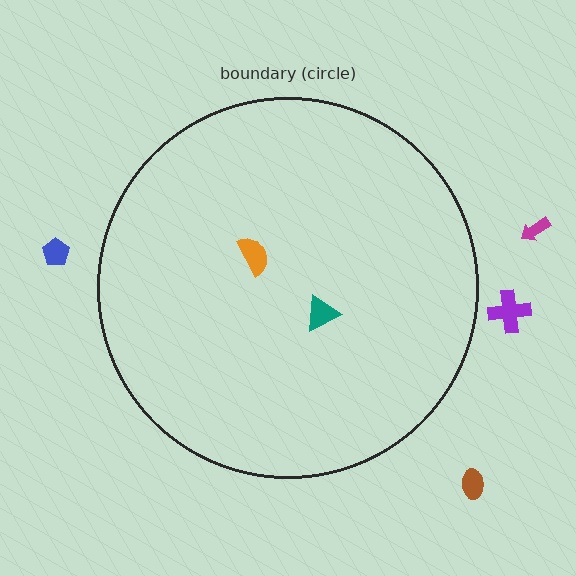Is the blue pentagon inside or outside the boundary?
Outside.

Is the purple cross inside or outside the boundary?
Outside.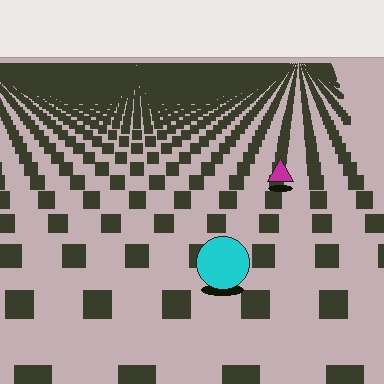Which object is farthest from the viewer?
The magenta triangle is farthest from the viewer. It appears smaller and the ground texture around it is denser.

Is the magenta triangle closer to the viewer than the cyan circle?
No. The cyan circle is closer — you can tell from the texture gradient: the ground texture is coarser near it.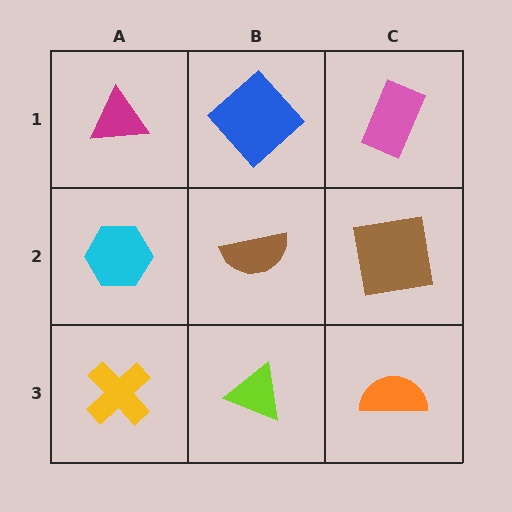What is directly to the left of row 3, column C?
A lime triangle.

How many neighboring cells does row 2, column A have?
3.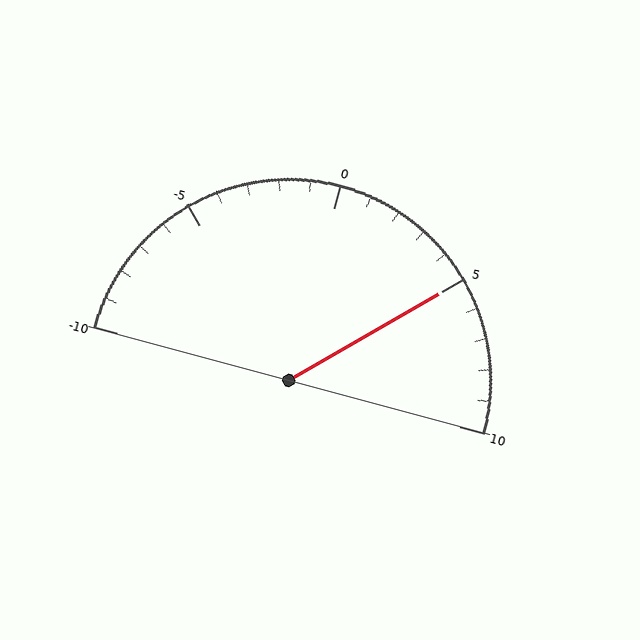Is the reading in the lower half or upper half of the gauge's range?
The reading is in the upper half of the range (-10 to 10).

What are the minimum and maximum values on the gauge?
The gauge ranges from -10 to 10.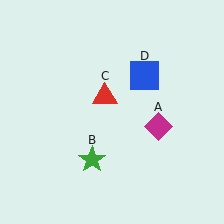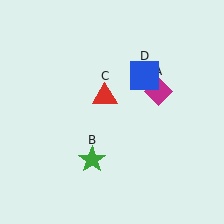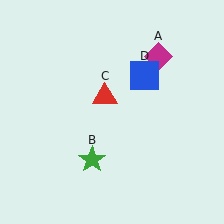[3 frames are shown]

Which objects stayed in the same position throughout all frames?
Green star (object B) and red triangle (object C) and blue square (object D) remained stationary.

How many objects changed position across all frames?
1 object changed position: magenta diamond (object A).